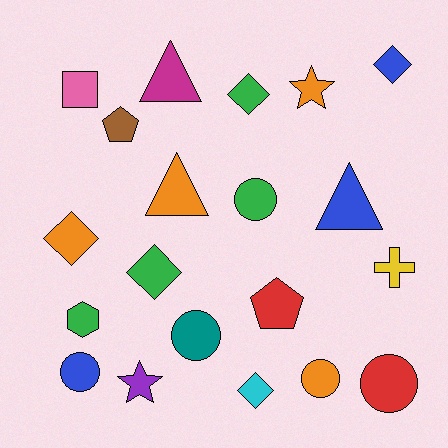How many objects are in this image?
There are 20 objects.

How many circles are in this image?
There are 5 circles.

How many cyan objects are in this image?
There is 1 cyan object.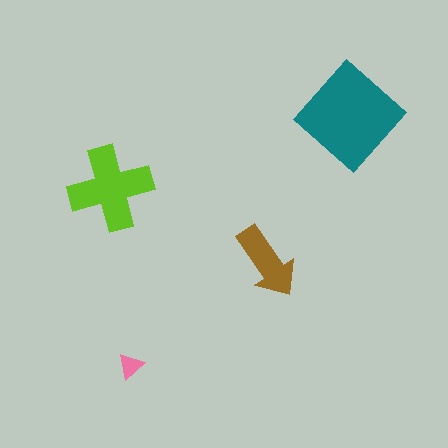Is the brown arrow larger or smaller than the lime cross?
Smaller.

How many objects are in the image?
There are 4 objects in the image.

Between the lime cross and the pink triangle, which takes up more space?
The lime cross.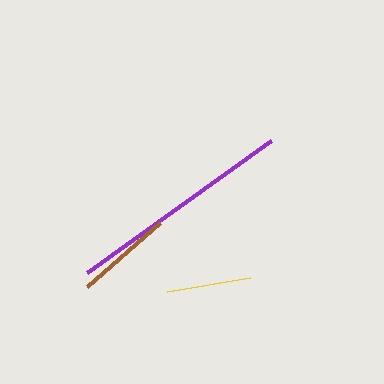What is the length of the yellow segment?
The yellow segment is approximately 84 pixels long.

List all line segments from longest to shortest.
From longest to shortest: purple, brown, yellow.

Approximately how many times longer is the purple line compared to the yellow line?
The purple line is approximately 2.7 times the length of the yellow line.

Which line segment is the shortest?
The yellow line is the shortest at approximately 84 pixels.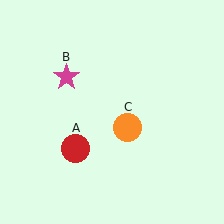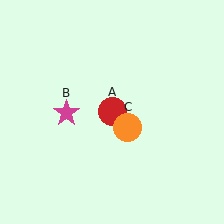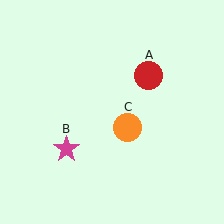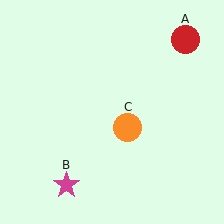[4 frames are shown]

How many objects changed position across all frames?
2 objects changed position: red circle (object A), magenta star (object B).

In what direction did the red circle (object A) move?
The red circle (object A) moved up and to the right.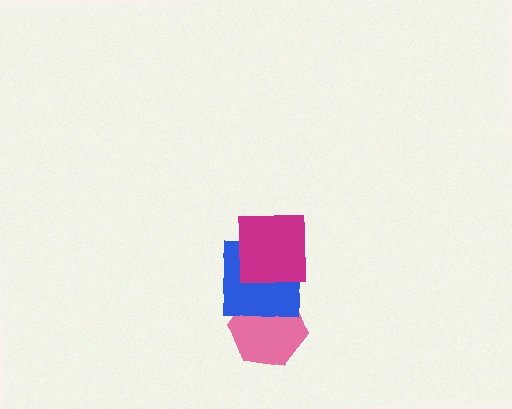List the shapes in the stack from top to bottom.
From top to bottom: the magenta square, the blue square, the pink hexagon.